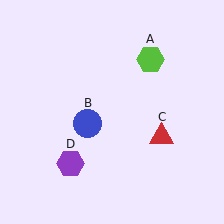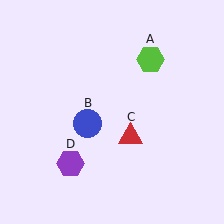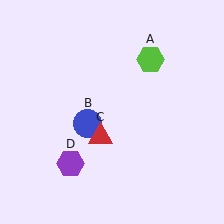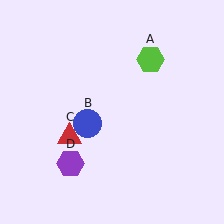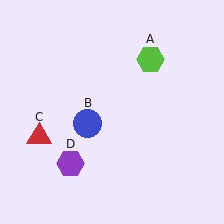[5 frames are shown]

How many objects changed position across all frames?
1 object changed position: red triangle (object C).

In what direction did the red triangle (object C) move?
The red triangle (object C) moved left.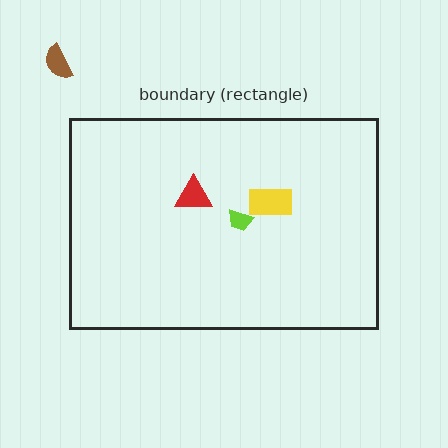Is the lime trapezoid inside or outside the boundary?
Inside.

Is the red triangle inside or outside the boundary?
Inside.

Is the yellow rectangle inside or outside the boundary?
Inside.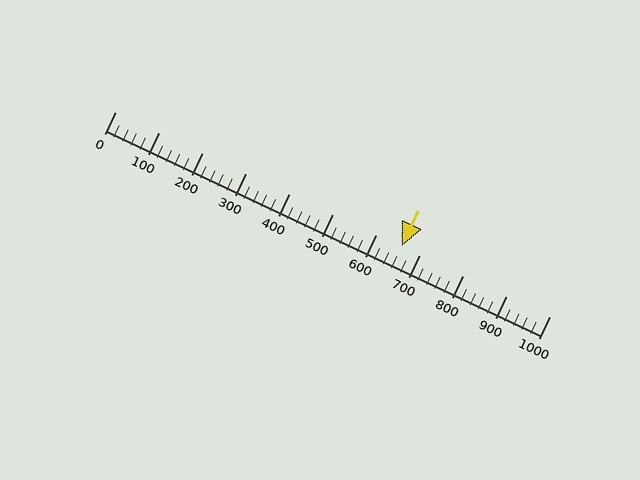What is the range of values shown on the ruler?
The ruler shows values from 0 to 1000.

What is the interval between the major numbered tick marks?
The major tick marks are spaced 100 units apart.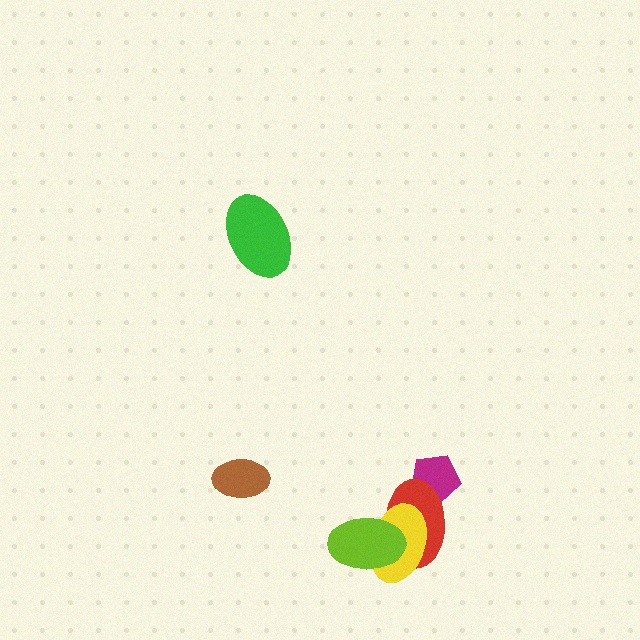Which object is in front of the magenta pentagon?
The red ellipse is in front of the magenta pentagon.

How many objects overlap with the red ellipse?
3 objects overlap with the red ellipse.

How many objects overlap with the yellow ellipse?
2 objects overlap with the yellow ellipse.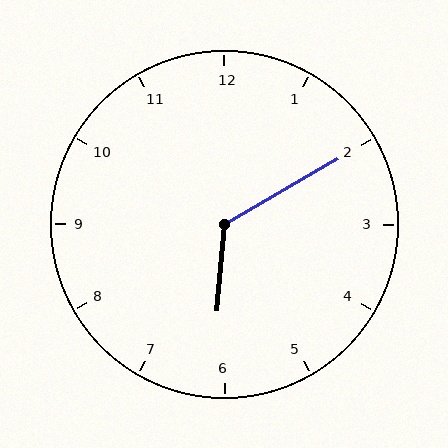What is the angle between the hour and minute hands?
Approximately 125 degrees.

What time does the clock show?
6:10.